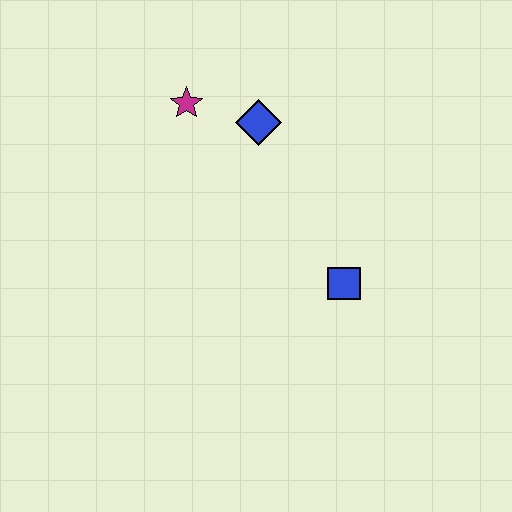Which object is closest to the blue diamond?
The magenta star is closest to the blue diamond.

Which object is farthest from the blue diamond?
The blue square is farthest from the blue diamond.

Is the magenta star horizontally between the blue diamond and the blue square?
No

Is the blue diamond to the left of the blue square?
Yes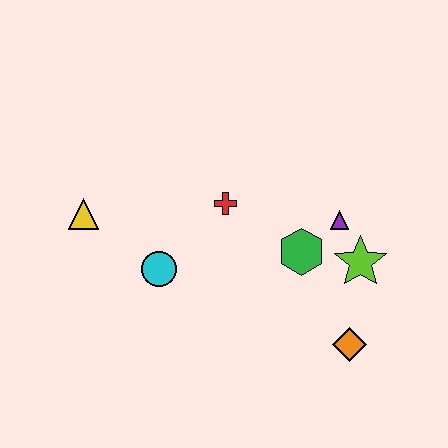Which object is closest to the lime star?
The purple triangle is closest to the lime star.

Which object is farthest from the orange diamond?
The yellow triangle is farthest from the orange diamond.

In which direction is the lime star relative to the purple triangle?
The lime star is below the purple triangle.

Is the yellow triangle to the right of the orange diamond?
No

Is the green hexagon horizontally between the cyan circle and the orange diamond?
Yes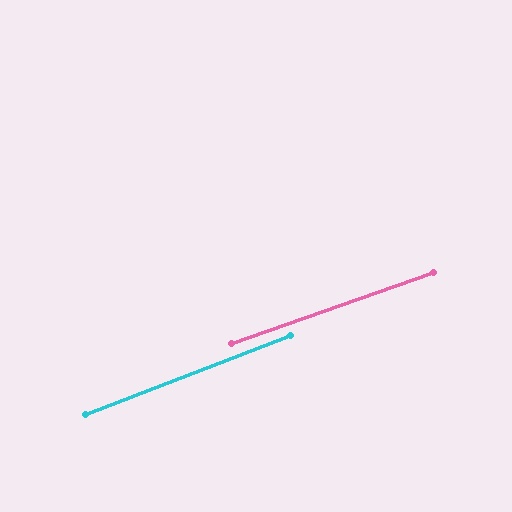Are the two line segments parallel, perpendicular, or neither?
Parallel — their directions differ by only 1.9°.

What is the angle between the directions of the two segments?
Approximately 2 degrees.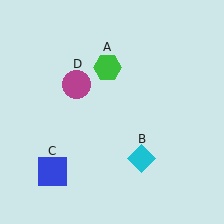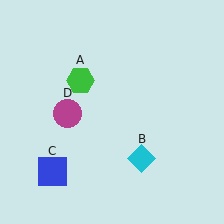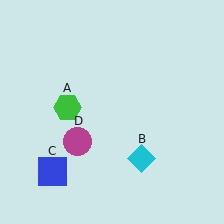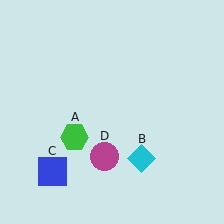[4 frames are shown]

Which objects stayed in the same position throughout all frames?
Cyan diamond (object B) and blue square (object C) remained stationary.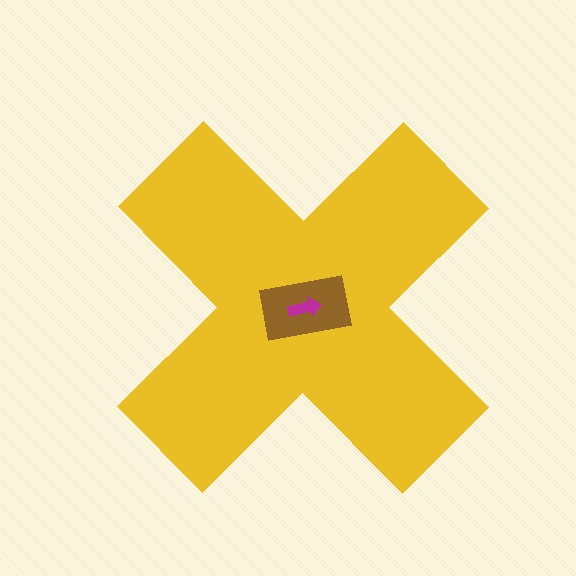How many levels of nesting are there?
3.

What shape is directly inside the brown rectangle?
The magenta arrow.